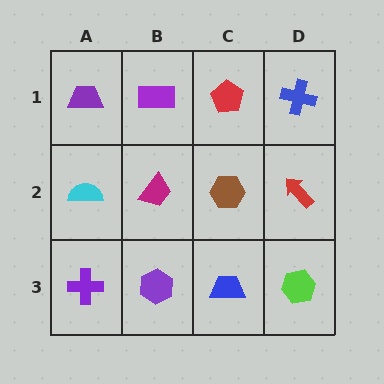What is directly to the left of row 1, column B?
A purple trapezoid.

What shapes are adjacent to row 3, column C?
A brown hexagon (row 2, column C), a purple hexagon (row 3, column B), a lime hexagon (row 3, column D).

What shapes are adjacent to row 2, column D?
A blue cross (row 1, column D), a lime hexagon (row 3, column D), a brown hexagon (row 2, column C).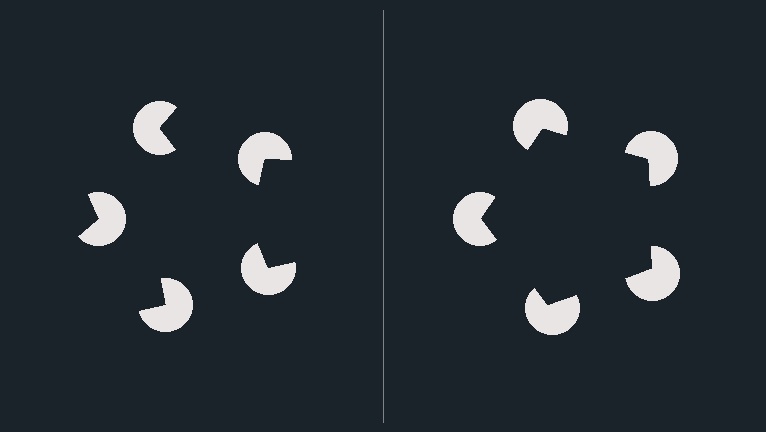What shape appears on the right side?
An illusory pentagon.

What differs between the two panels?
The pac-man discs are positioned identically on both sides; only the wedge orientations differ. On the right they align to a pentagon; on the left they are misaligned.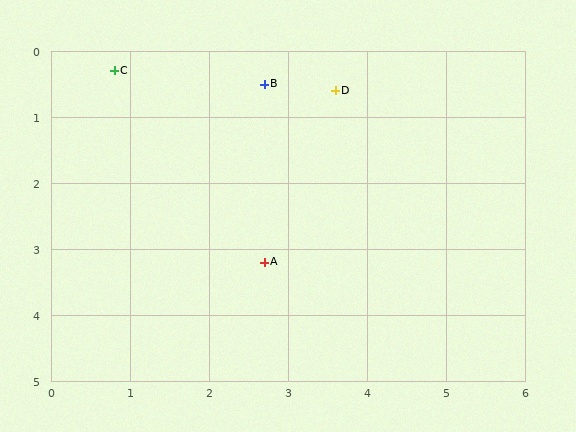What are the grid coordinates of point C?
Point C is at approximately (0.8, 0.3).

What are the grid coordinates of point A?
Point A is at approximately (2.7, 3.2).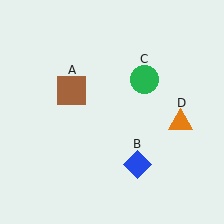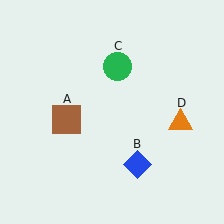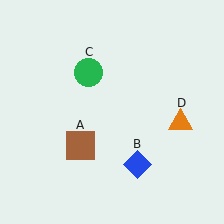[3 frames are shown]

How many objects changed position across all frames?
2 objects changed position: brown square (object A), green circle (object C).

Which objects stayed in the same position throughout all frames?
Blue diamond (object B) and orange triangle (object D) remained stationary.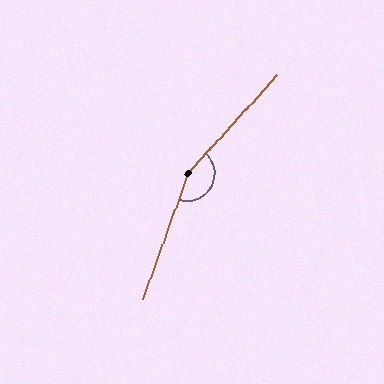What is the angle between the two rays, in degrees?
Approximately 158 degrees.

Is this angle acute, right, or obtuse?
It is obtuse.